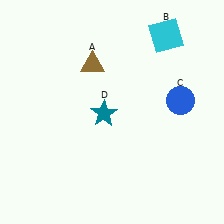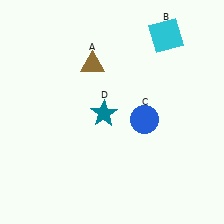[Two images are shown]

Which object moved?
The blue circle (C) moved left.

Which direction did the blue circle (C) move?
The blue circle (C) moved left.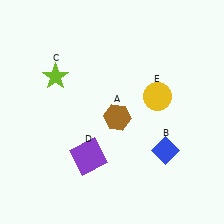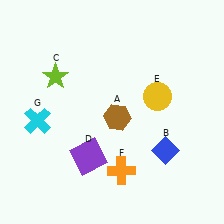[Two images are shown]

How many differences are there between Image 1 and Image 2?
There are 2 differences between the two images.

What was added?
An orange cross (F), a cyan cross (G) were added in Image 2.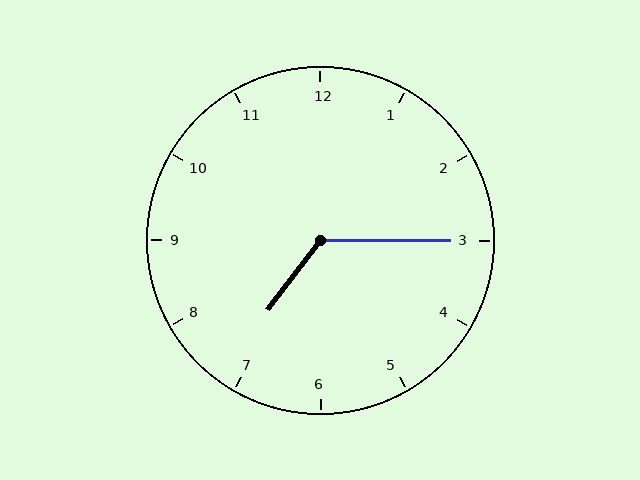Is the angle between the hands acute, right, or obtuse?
It is obtuse.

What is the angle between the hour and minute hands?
Approximately 128 degrees.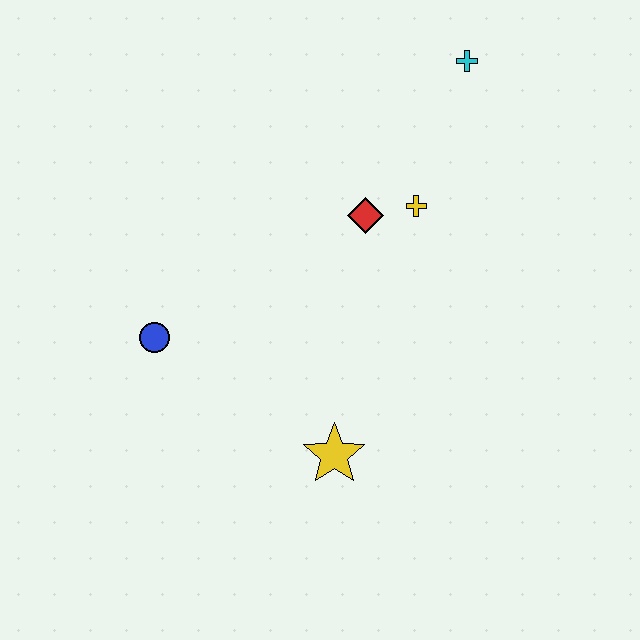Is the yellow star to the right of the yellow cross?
No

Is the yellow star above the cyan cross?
No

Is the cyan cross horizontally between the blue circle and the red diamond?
No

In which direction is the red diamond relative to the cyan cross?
The red diamond is below the cyan cross.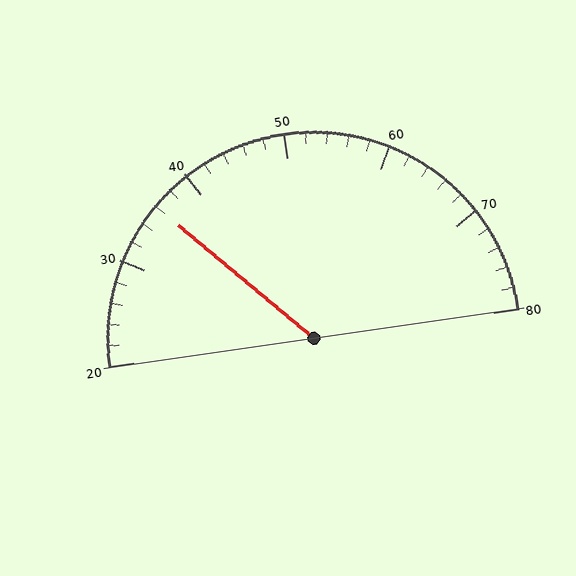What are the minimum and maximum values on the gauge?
The gauge ranges from 20 to 80.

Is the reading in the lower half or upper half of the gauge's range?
The reading is in the lower half of the range (20 to 80).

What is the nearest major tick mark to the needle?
The nearest major tick mark is 40.